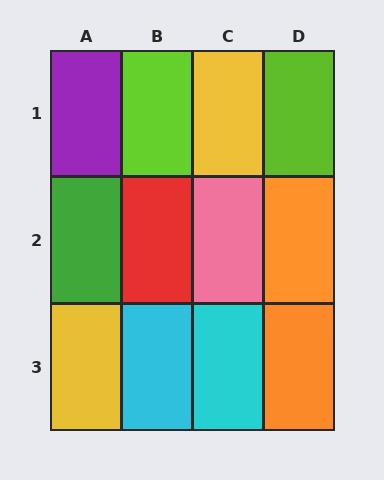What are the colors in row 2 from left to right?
Green, red, pink, orange.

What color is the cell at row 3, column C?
Cyan.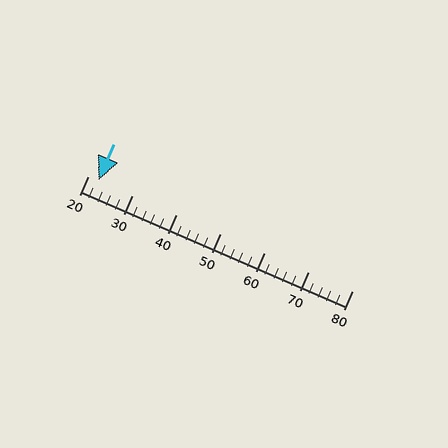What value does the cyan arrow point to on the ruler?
The cyan arrow points to approximately 22.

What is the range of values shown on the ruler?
The ruler shows values from 20 to 80.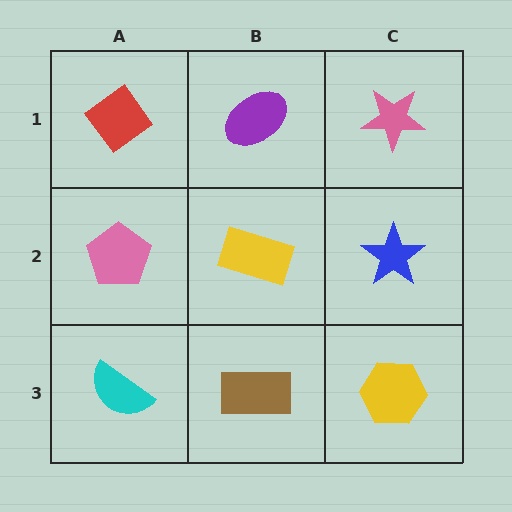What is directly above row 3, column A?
A pink pentagon.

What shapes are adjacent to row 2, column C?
A pink star (row 1, column C), a yellow hexagon (row 3, column C), a yellow rectangle (row 2, column B).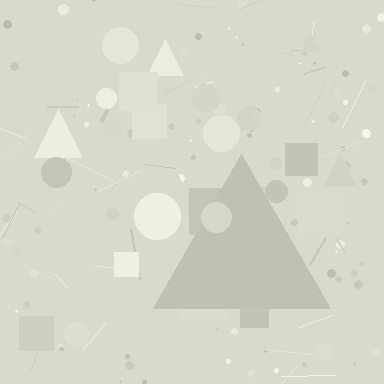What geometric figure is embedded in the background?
A triangle is embedded in the background.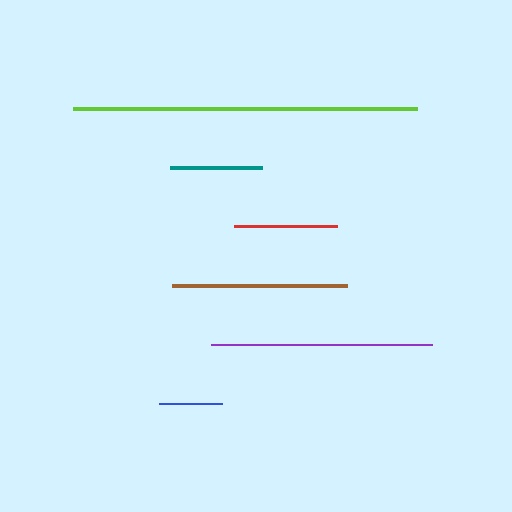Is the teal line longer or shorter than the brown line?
The brown line is longer than the teal line.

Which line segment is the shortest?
The blue line is the shortest at approximately 63 pixels.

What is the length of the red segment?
The red segment is approximately 103 pixels long.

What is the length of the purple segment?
The purple segment is approximately 220 pixels long.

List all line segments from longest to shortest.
From longest to shortest: lime, purple, brown, red, teal, blue.